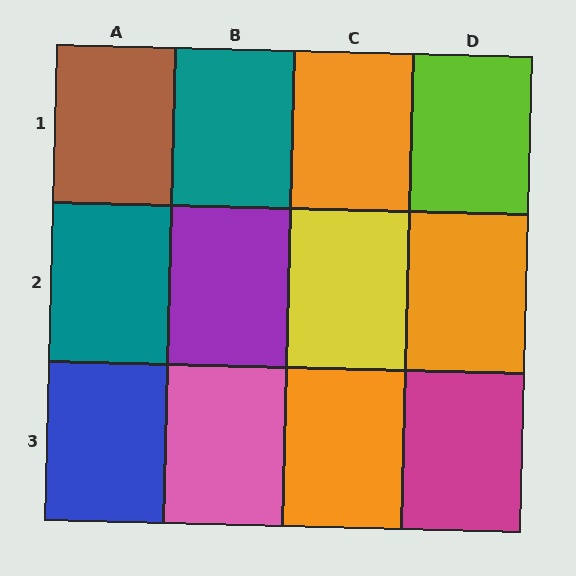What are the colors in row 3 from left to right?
Blue, pink, orange, magenta.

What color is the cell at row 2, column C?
Yellow.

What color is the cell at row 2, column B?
Purple.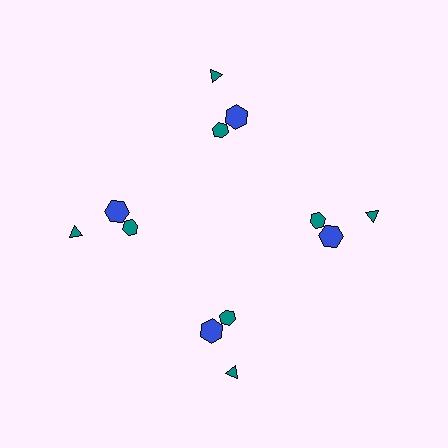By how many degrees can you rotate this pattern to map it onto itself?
The pattern maps onto itself every 90 degrees of rotation.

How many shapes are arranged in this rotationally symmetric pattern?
There are 12 shapes, arranged in 4 groups of 3.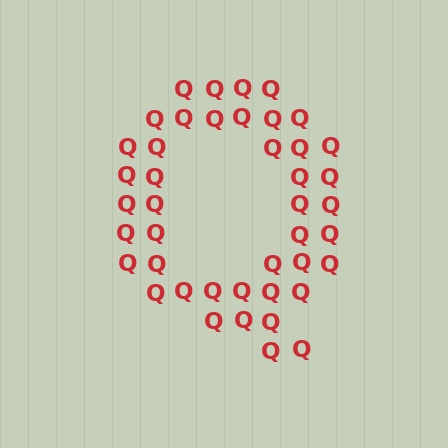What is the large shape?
The large shape is the letter Q.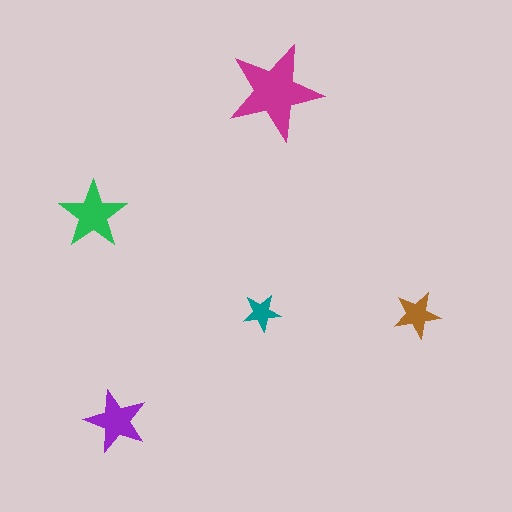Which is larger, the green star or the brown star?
The green one.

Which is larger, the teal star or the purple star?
The purple one.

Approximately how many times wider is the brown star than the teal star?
About 1.5 times wider.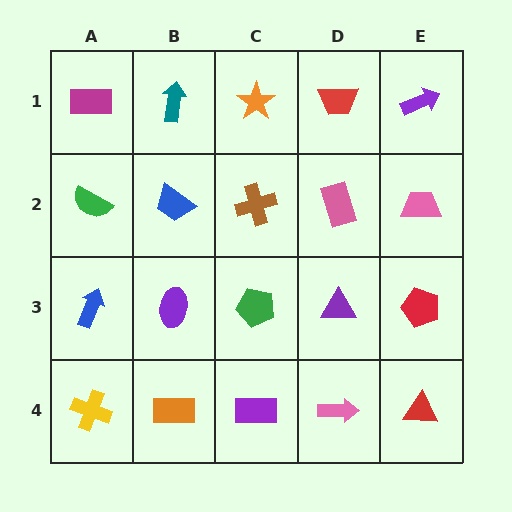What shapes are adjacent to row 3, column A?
A green semicircle (row 2, column A), a yellow cross (row 4, column A), a purple ellipse (row 3, column B).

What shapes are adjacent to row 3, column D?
A pink rectangle (row 2, column D), a pink arrow (row 4, column D), a green pentagon (row 3, column C), a red pentagon (row 3, column E).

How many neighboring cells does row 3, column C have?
4.